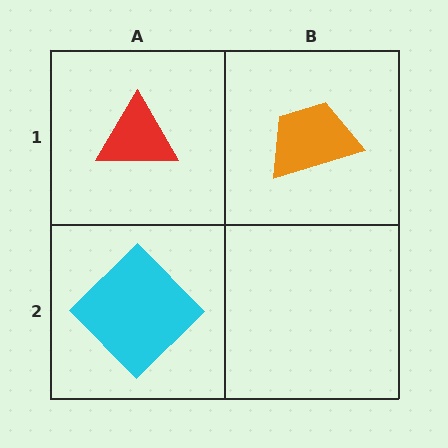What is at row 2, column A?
A cyan diamond.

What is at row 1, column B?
An orange trapezoid.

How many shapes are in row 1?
2 shapes.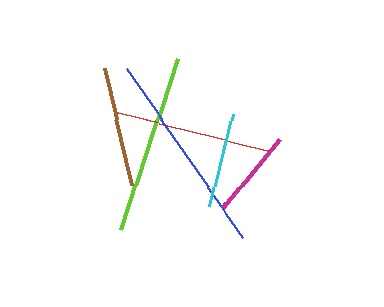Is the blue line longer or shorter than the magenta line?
The blue line is longer than the magenta line.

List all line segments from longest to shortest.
From longest to shortest: blue, lime, red, brown, cyan, magenta.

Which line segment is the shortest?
The magenta line is the shortest at approximately 90 pixels.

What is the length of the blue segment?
The blue segment is approximately 205 pixels long.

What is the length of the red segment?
The red segment is approximately 158 pixels long.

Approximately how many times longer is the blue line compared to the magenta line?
The blue line is approximately 2.3 times the length of the magenta line.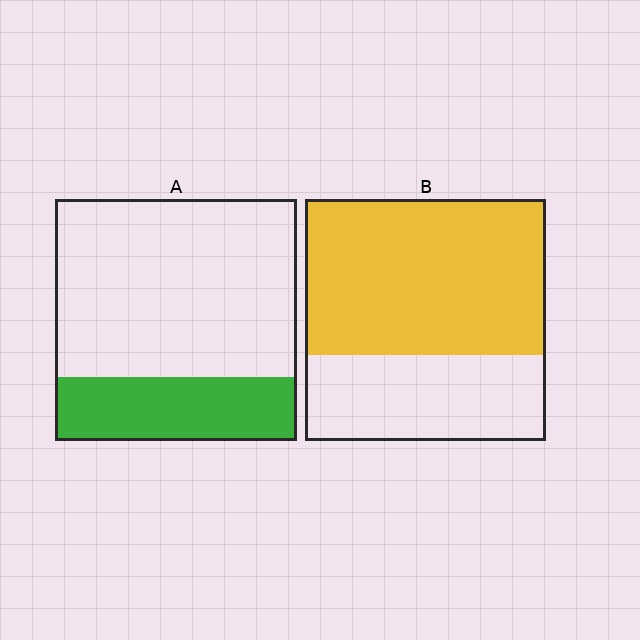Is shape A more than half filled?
No.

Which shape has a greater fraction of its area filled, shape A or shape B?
Shape B.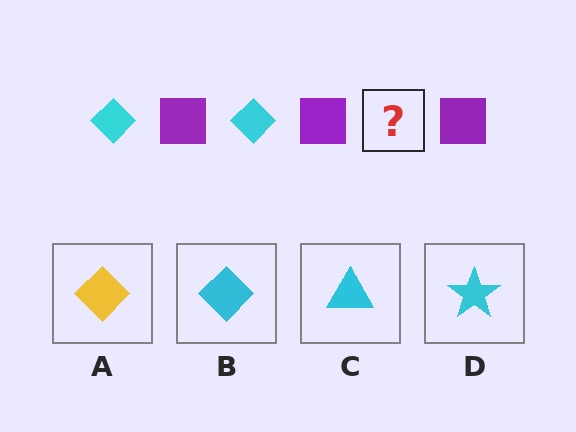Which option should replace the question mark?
Option B.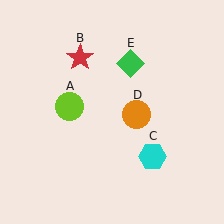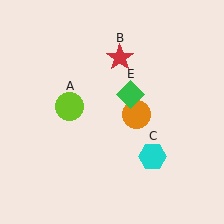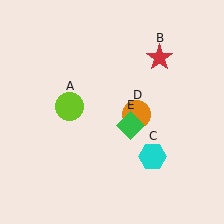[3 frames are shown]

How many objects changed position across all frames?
2 objects changed position: red star (object B), green diamond (object E).